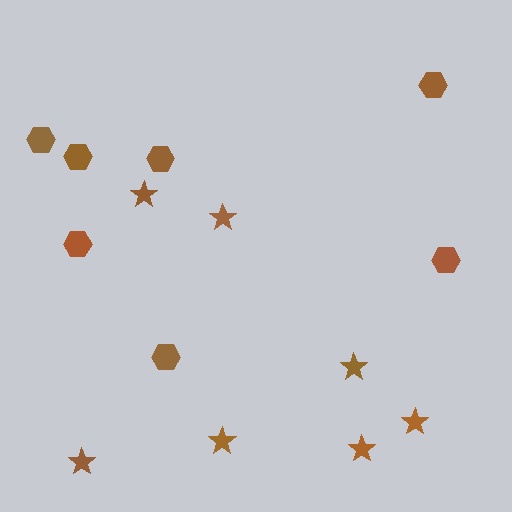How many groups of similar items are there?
There are 2 groups: one group of stars (7) and one group of hexagons (7).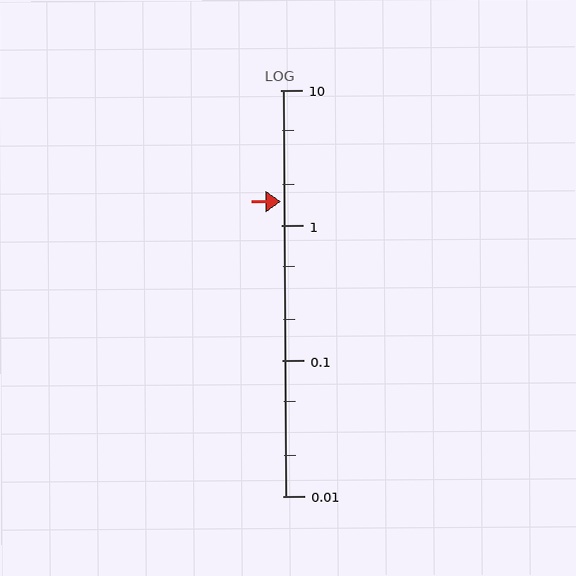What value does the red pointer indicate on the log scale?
The pointer indicates approximately 1.5.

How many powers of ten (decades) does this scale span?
The scale spans 3 decades, from 0.01 to 10.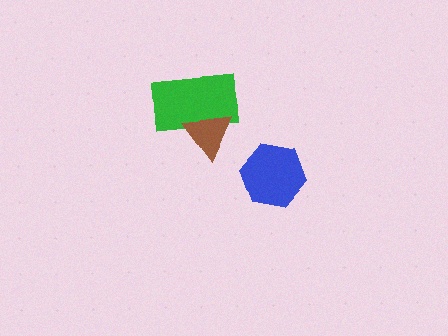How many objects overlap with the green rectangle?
1 object overlaps with the green rectangle.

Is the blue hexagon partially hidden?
No, no other shape covers it.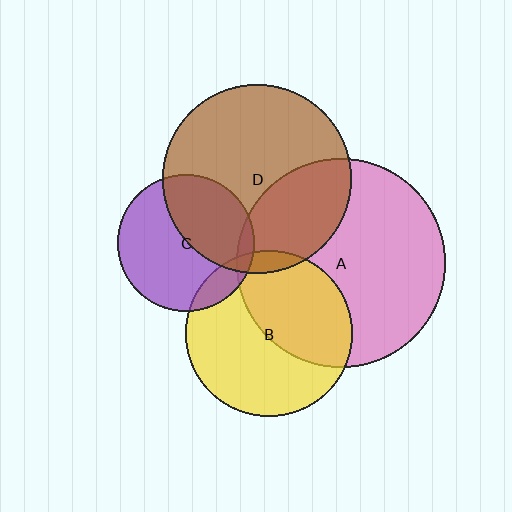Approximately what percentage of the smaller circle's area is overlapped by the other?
Approximately 45%.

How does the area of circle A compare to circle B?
Approximately 1.6 times.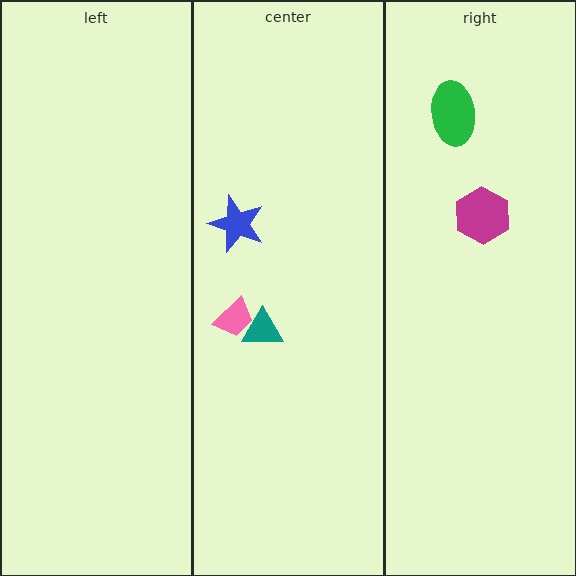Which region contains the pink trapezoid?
The center region.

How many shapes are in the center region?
3.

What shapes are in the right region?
The green ellipse, the magenta hexagon.